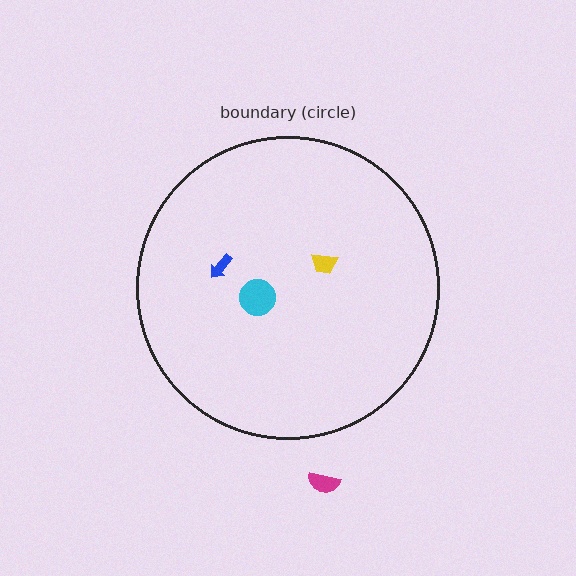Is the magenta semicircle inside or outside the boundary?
Outside.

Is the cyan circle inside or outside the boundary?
Inside.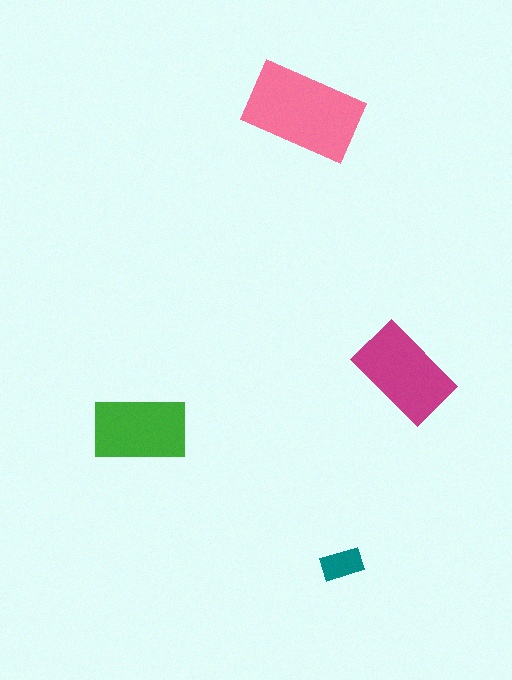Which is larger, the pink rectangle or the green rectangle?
The pink one.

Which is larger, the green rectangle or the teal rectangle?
The green one.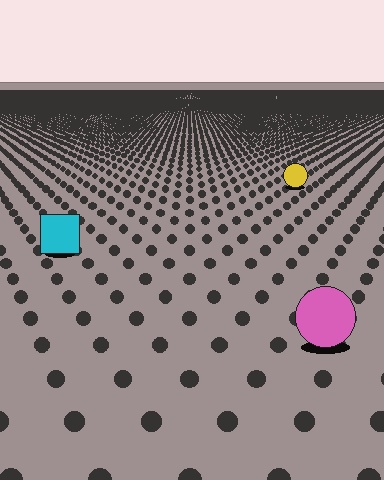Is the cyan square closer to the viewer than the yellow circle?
Yes. The cyan square is closer — you can tell from the texture gradient: the ground texture is coarser near it.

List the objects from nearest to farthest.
From nearest to farthest: the pink circle, the cyan square, the yellow circle.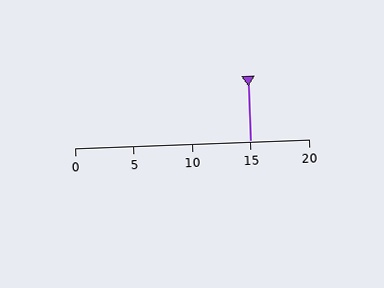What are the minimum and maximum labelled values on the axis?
The axis runs from 0 to 20.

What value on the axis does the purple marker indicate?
The marker indicates approximately 15.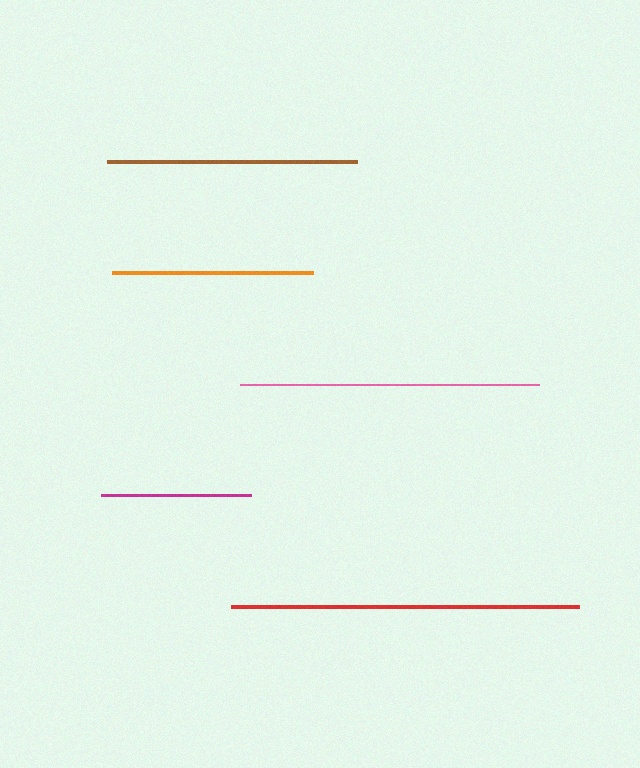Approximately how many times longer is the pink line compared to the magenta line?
The pink line is approximately 2.0 times the length of the magenta line.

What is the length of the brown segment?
The brown segment is approximately 250 pixels long.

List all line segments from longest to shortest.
From longest to shortest: red, pink, brown, orange, magenta.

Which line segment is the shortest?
The magenta line is the shortest at approximately 150 pixels.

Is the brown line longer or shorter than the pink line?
The pink line is longer than the brown line.